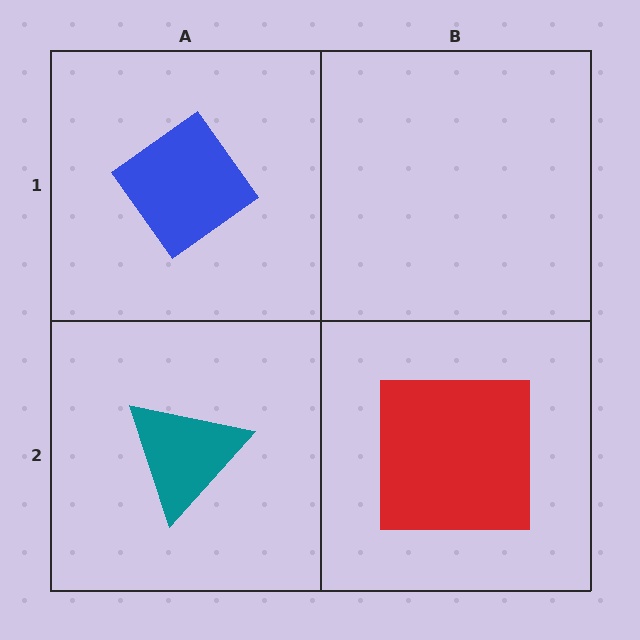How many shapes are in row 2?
2 shapes.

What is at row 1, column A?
A blue diamond.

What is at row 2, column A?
A teal triangle.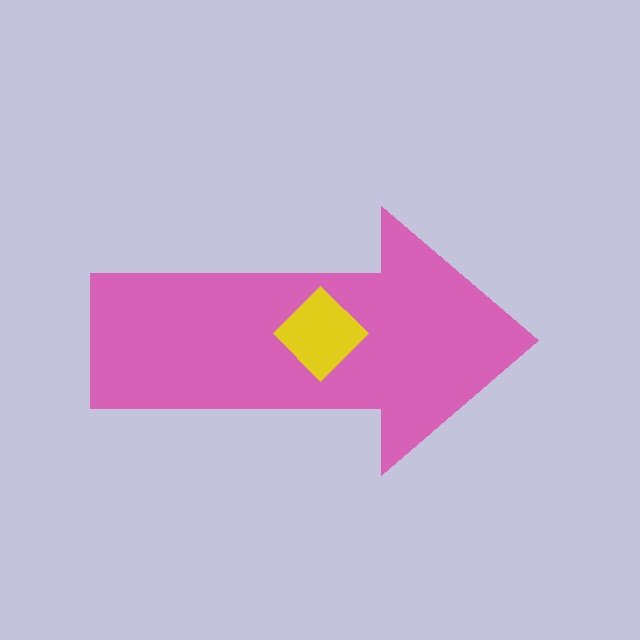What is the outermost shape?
The pink arrow.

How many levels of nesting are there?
2.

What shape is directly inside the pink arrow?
The yellow diamond.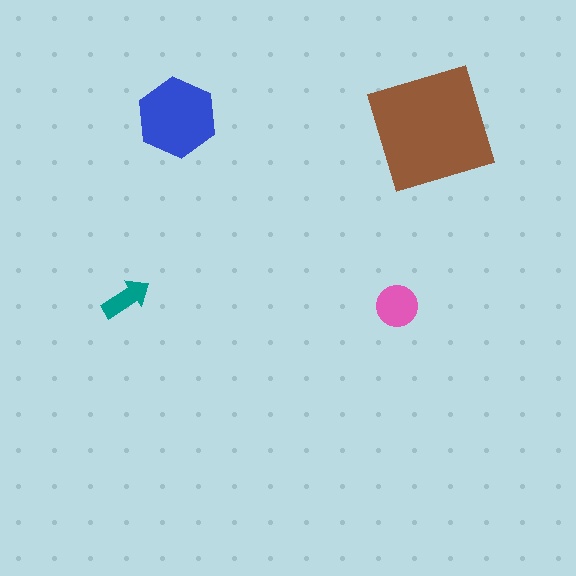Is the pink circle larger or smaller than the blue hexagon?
Smaller.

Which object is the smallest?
The teal arrow.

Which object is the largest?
The brown square.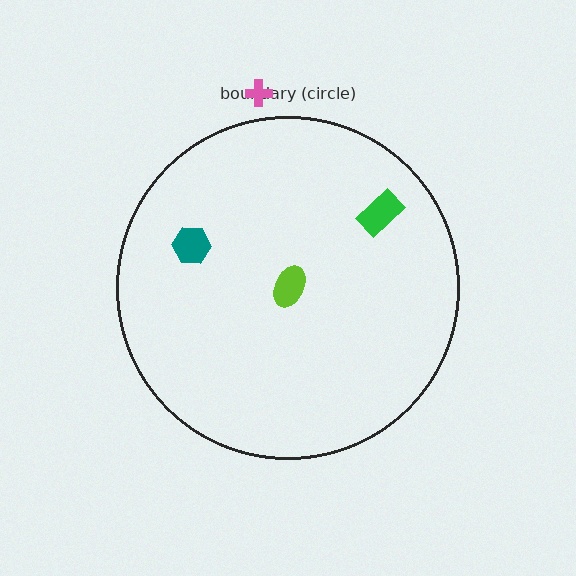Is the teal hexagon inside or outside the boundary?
Inside.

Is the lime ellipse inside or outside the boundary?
Inside.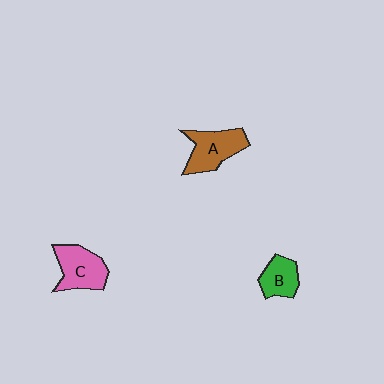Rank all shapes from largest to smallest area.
From largest to smallest: A (brown), C (pink), B (green).